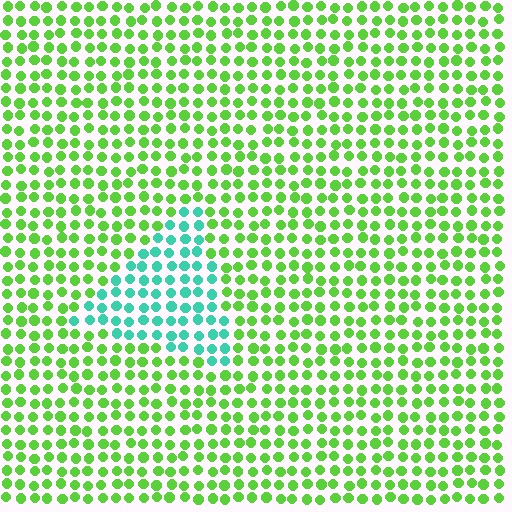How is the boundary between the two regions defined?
The boundary is defined purely by a slight shift in hue (about 58 degrees). Spacing, size, and orientation are identical on both sides.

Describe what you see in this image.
The image is filled with small lime elements in a uniform arrangement. A triangle-shaped region is visible where the elements are tinted to a slightly different hue, forming a subtle color boundary.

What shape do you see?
I see a triangle.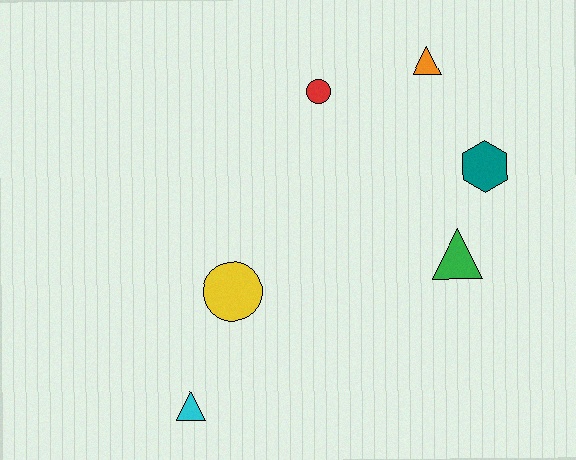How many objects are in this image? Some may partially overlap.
There are 6 objects.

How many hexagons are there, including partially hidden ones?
There is 1 hexagon.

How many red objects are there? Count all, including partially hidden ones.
There is 1 red object.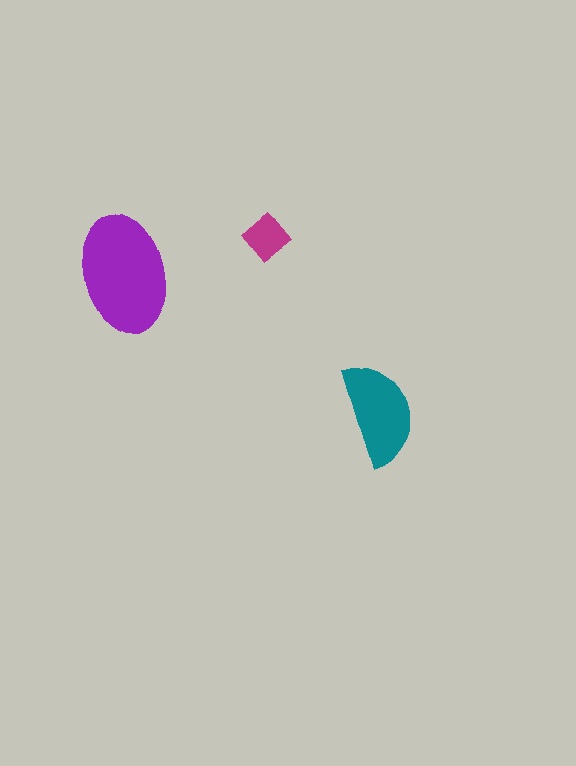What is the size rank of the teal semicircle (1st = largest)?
2nd.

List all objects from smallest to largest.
The magenta diamond, the teal semicircle, the purple ellipse.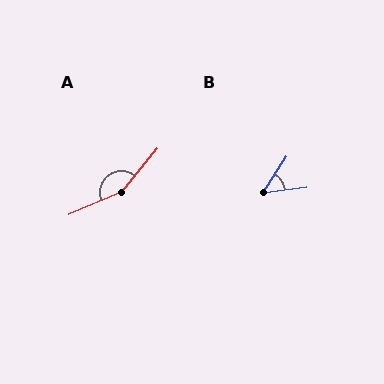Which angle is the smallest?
B, at approximately 50 degrees.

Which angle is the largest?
A, at approximately 153 degrees.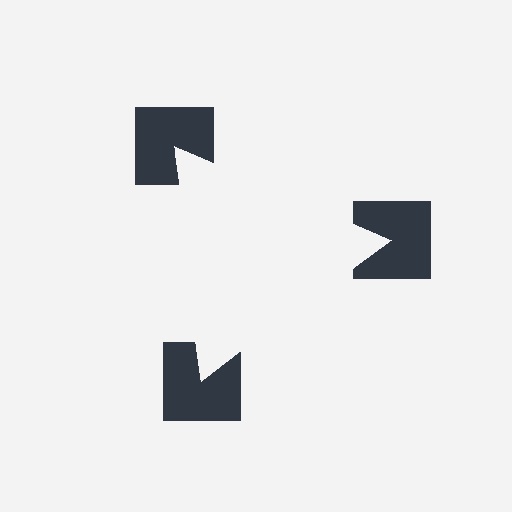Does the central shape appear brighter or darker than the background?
It typically appears slightly brighter than the background, even though no actual brightness change is drawn.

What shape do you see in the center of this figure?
An illusory triangle — its edges are inferred from the aligned wedge cuts in the notched squares, not physically drawn.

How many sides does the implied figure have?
3 sides.